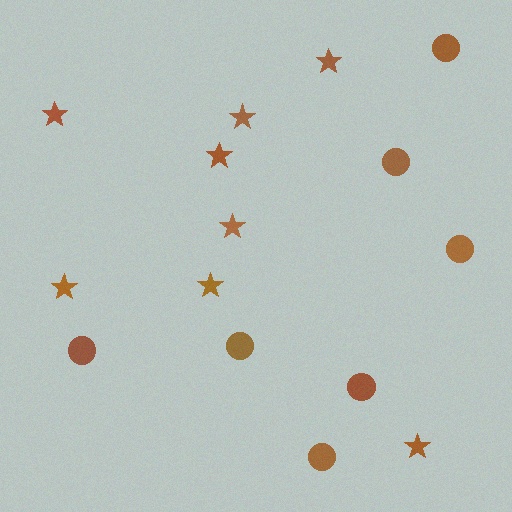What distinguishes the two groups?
There are 2 groups: one group of stars (8) and one group of circles (7).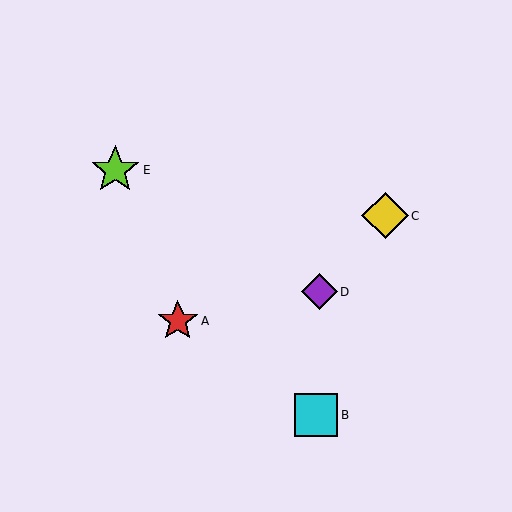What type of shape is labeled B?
Shape B is a cyan square.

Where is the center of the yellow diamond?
The center of the yellow diamond is at (385, 216).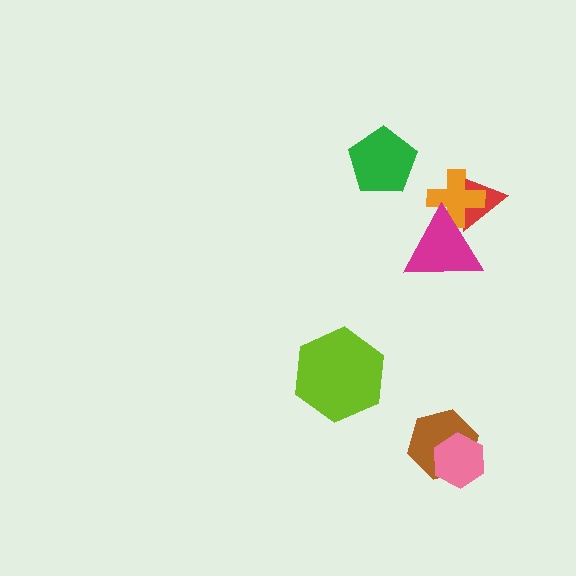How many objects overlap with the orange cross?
2 objects overlap with the orange cross.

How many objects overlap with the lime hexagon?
0 objects overlap with the lime hexagon.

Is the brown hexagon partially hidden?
Yes, it is partially covered by another shape.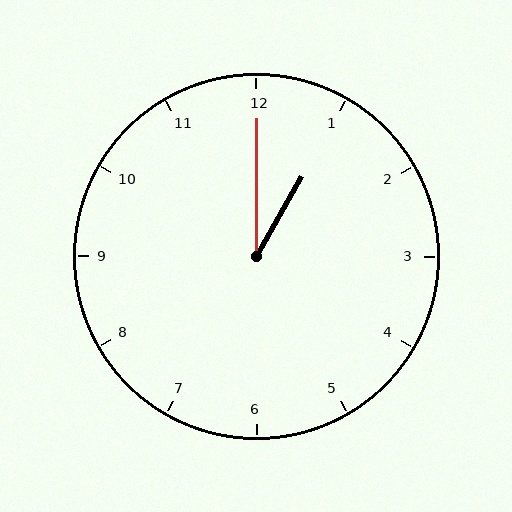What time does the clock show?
1:00.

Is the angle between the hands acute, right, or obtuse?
It is acute.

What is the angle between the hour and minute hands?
Approximately 30 degrees.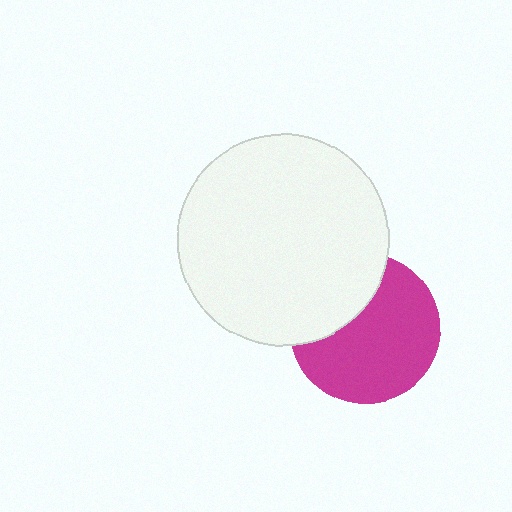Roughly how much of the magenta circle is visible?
Most of it is visible (roughly 69%).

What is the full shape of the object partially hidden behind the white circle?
The partially hidden object is a magenta circle.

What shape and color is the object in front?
The object in front is a white circle.